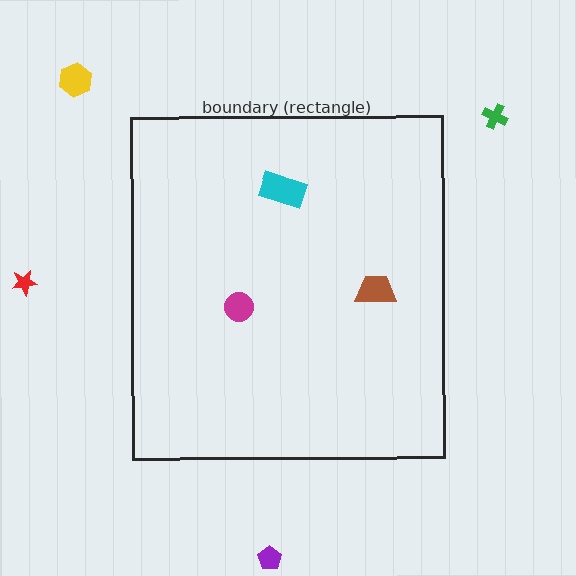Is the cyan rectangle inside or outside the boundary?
Inside.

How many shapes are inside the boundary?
3 inside, 4 outside.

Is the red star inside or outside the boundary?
Outside.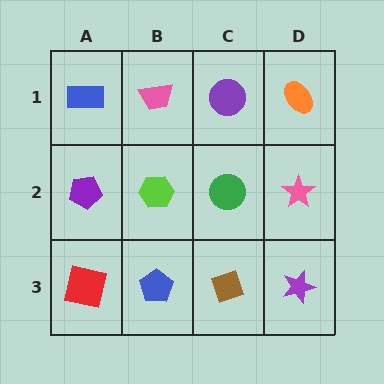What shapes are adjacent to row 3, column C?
A green circle (row 2, column C), a blue pentagon (row 3, column B), a purple star (row 3, column D).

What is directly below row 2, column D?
A purple star.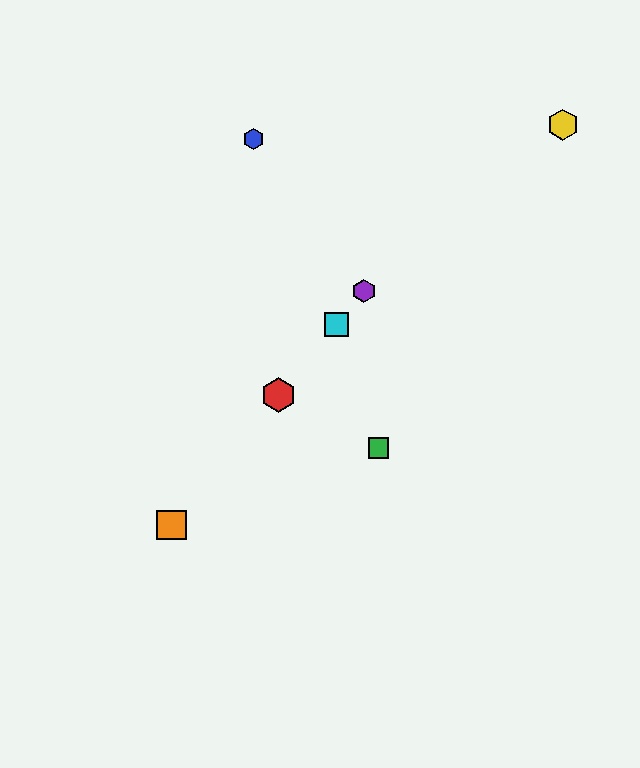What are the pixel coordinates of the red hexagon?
The red hexagon is at (279, 395).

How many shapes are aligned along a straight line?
4 shapes (the red hexagon, the purple hexagon, the orange square, the cyan square) are aligned along a straight line.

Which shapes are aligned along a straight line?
The red hexagon, the purple hexagon, the orange square, the cyan square are aligned along a straight line.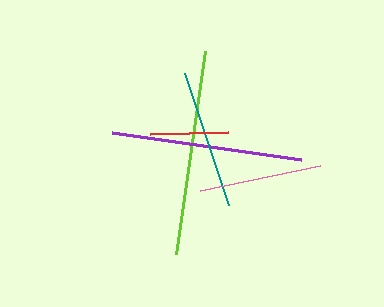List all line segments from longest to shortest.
From longest to shortest: lime, purple, teal, pink, red.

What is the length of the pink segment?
The pink segment is approximately 123 pixels long.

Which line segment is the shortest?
The red line is the shortest at approximately 78 pixels.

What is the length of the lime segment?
The lime segment is approximately 205 pixels long.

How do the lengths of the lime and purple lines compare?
The lime and purple lines are approximately the same length.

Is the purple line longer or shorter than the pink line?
The purple line is longer than the pink line.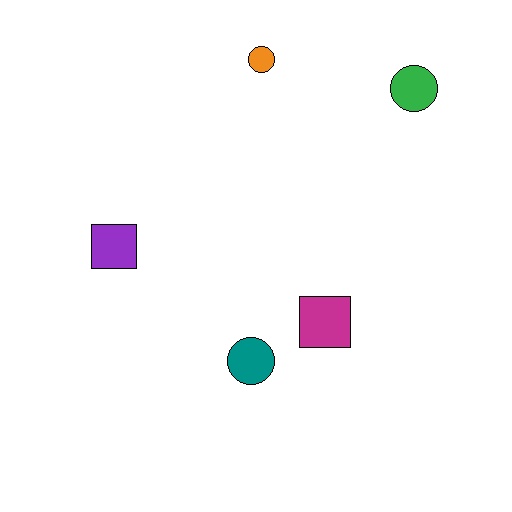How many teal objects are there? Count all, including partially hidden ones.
There is 1 teal object.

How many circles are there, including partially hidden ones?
There are 3 circles.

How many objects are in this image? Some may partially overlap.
There are 5 objects.